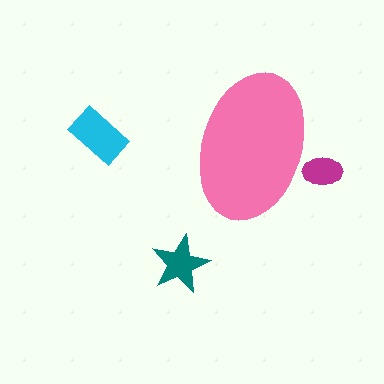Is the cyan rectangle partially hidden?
No, the cyan rectangle is fully visible.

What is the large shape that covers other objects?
A pink ellipse.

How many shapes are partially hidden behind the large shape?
1 shape is partially hidden.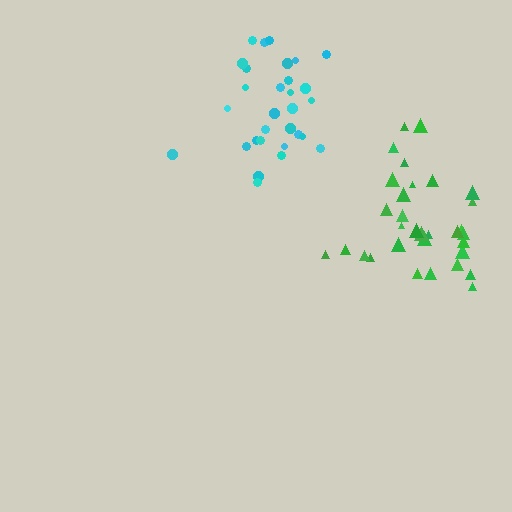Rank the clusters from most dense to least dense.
cyan, green.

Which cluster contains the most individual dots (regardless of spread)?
Green (32).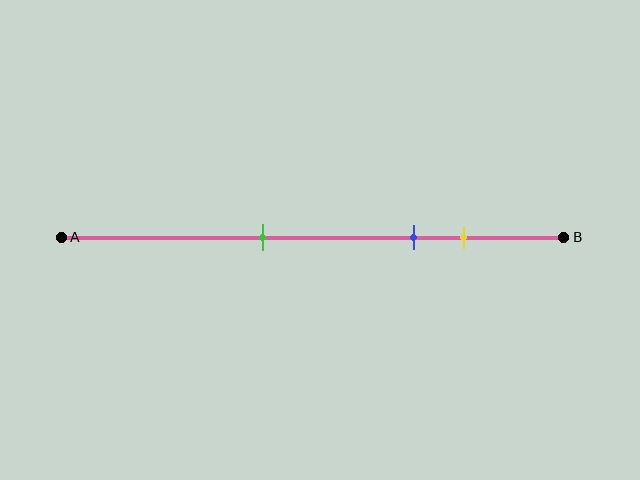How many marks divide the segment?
There are 3 marks dividing the segment.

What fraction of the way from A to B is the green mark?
The green mark is approximately 40% (0.4) of the way from A to B.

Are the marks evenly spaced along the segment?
No, the marks are not evenly spaced.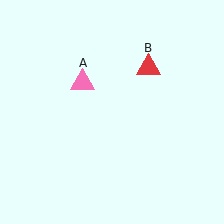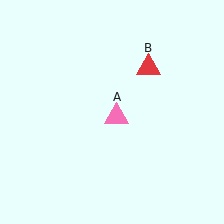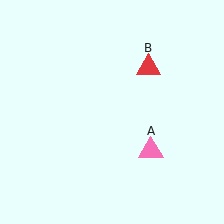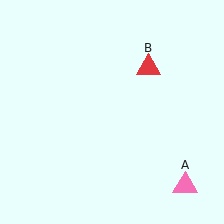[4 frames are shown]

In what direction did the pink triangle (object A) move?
The pink triangle (object A) moved down and to the right.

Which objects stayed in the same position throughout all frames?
Red triangle (object B) remained stationary.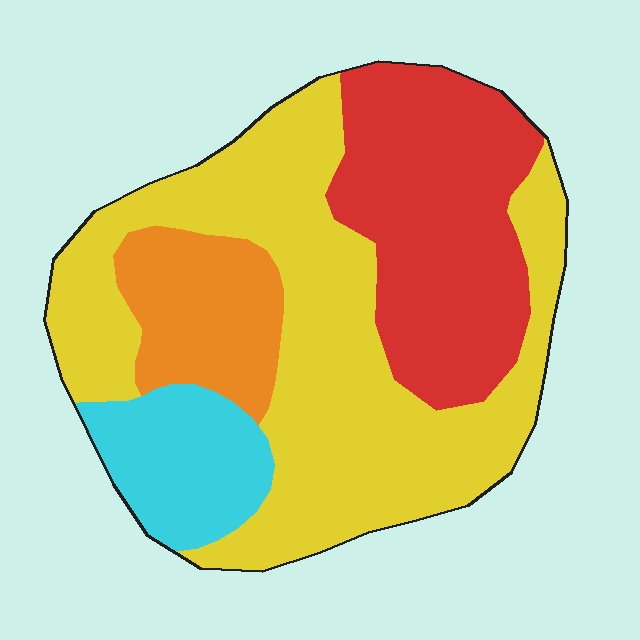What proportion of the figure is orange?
Orange takes up about one eighth (1/8) of the figure.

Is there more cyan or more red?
Red.